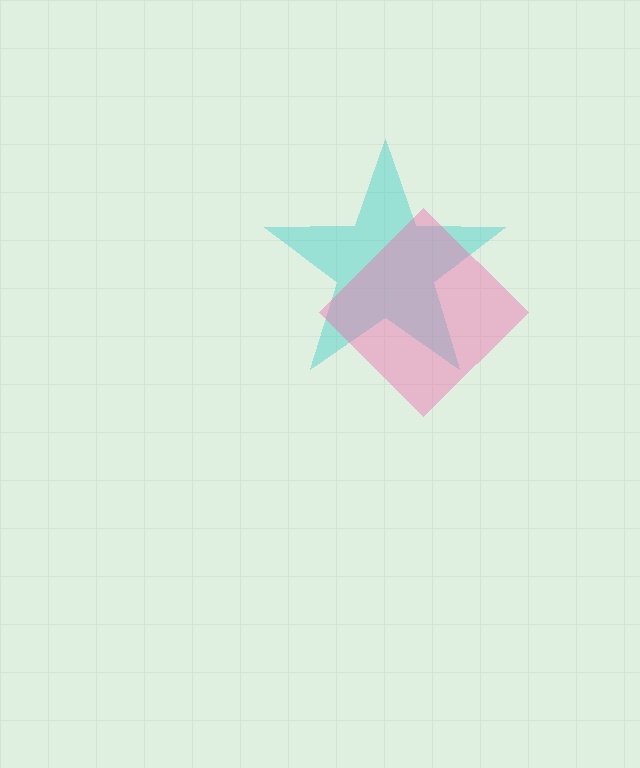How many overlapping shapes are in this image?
There are 2 overlapping shapes in the image.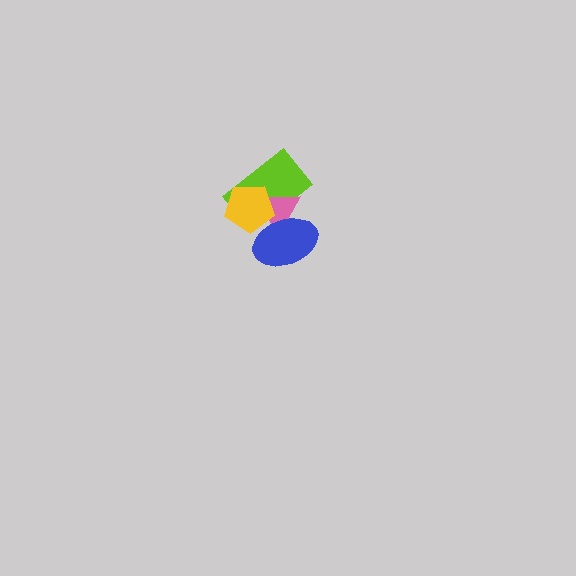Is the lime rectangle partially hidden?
Yes, it is partially covered by another shape.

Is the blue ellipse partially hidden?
No, no other shape covers it.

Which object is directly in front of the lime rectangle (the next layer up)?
The pink triangle is directly in front of the lime rectangle.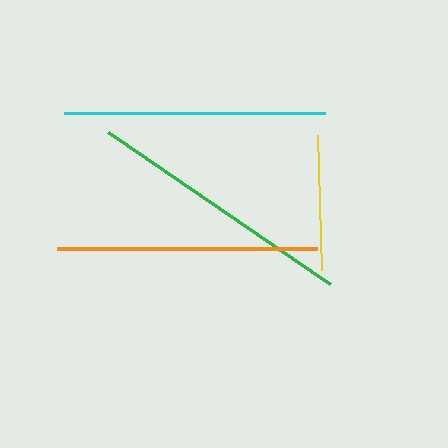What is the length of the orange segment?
The orange segment is approximately 259 pixels long.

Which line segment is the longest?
The green line is the longest at approximately 269 pixels.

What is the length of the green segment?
The green segment is approximately 269 pixels long.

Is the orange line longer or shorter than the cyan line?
The cyan line is longer than the orange line.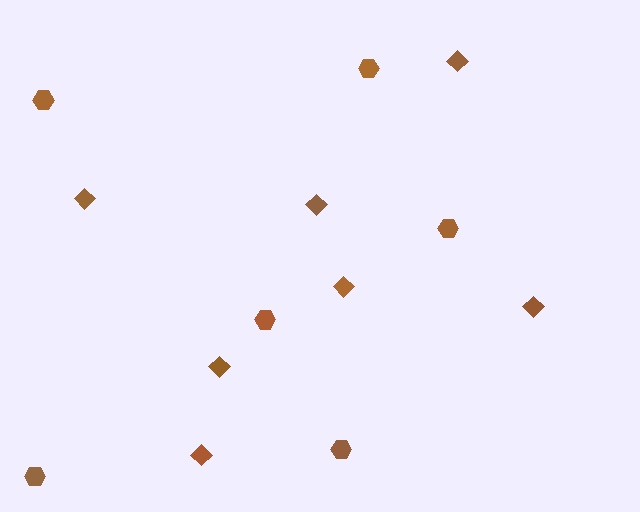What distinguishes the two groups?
There are 2 groups: one group of hexagons (6) and one group of diamonds (7).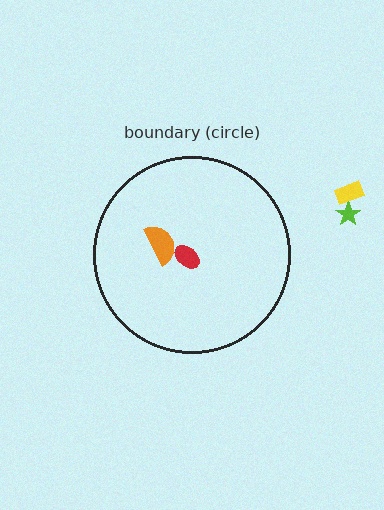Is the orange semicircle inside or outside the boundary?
Inside.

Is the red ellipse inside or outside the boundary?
Inside.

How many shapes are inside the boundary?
2 inside, 2 outside.